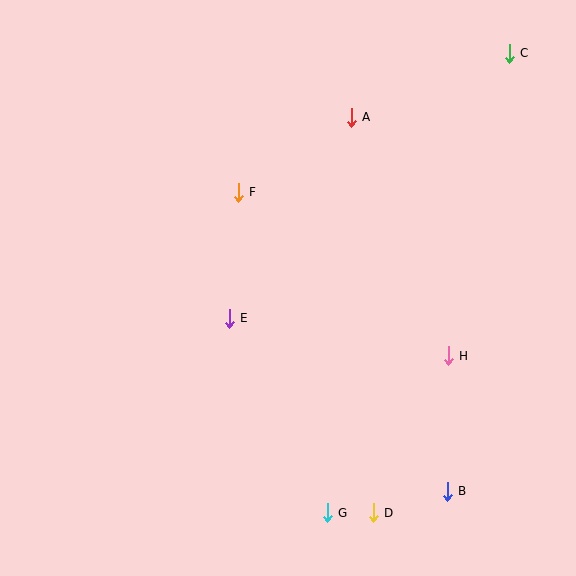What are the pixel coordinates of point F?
Point F is at (238, 192).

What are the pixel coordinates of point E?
Point E is at (229, 318).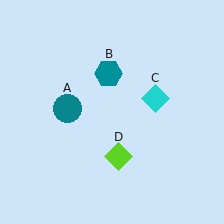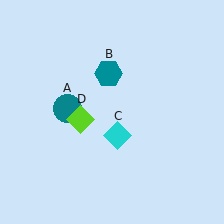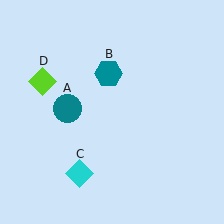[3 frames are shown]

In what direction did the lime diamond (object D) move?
The lime diamond (object D) moved up and to the left.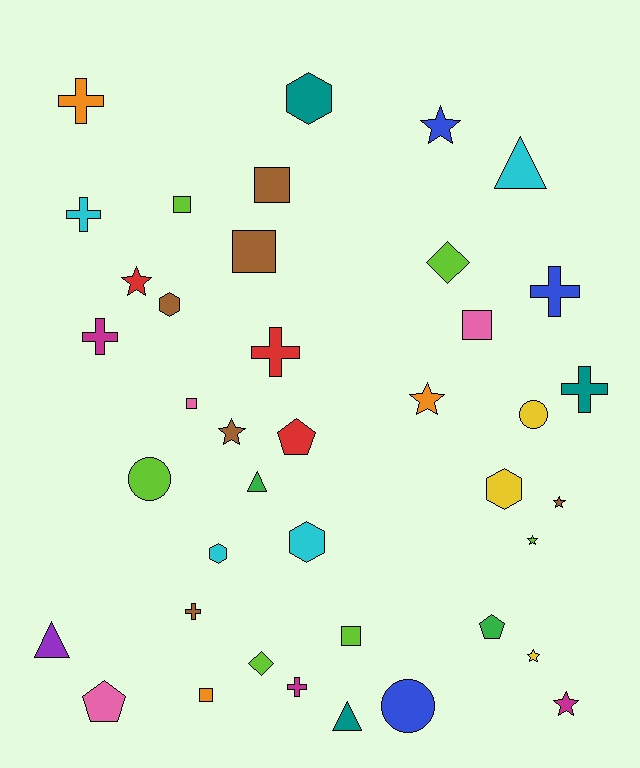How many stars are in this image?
There are 8 stars.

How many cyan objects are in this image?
There are 4 cyan objects.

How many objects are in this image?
There are 40 objects.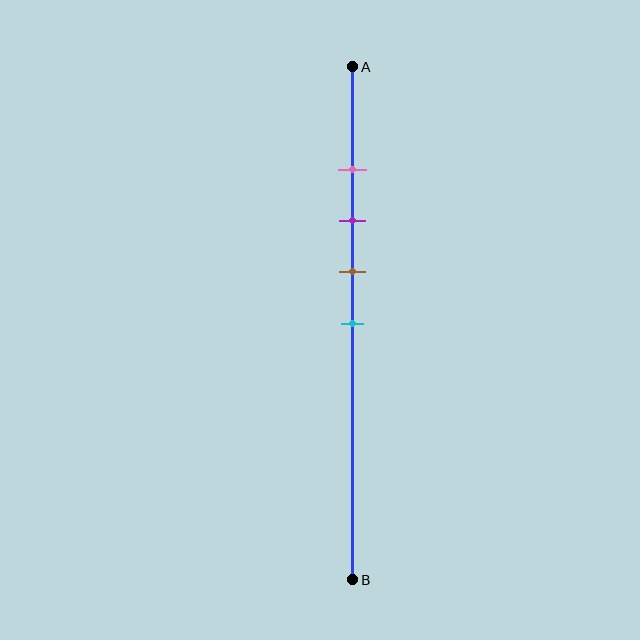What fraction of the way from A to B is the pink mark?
The pink mark is approximately 20% (0.2) of the way from A to B.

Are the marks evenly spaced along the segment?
Yes, the marks are approximately evenly spaced.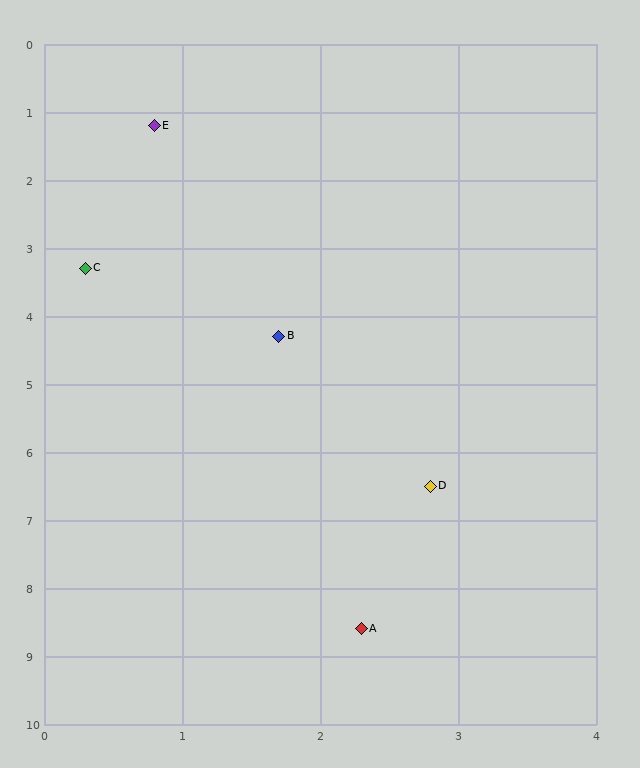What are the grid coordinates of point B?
Point B is at approximately (1.7, 4.3).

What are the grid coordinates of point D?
Point D is at approximately (2.8, 6.5).